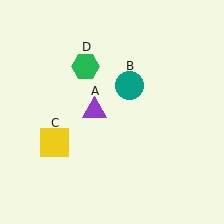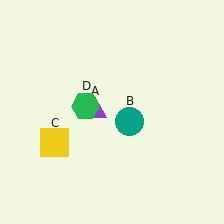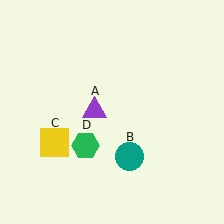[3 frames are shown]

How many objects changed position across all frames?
2 objects changed position: teal circle (object B), green hexagon (object D).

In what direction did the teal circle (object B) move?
The teal circle (object B) moved down.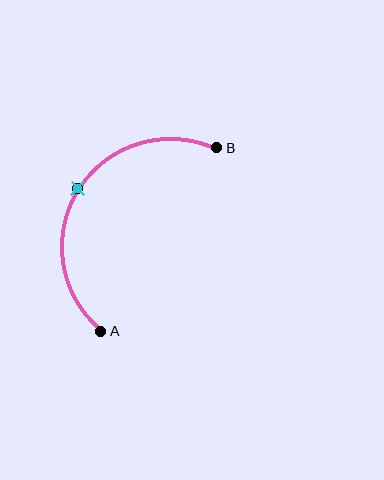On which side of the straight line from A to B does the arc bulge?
The arc bulges to the left of the straight line connecting A and B.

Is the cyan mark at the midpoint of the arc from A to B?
Yes. The cyan mark lies on the arc at equal arc-length from both A and B — it is the arc midpoint.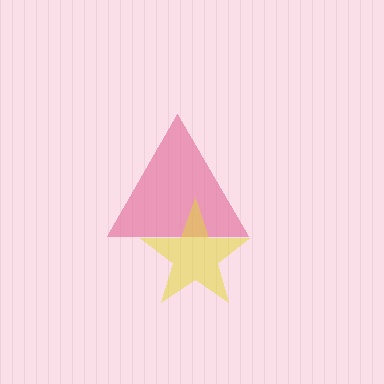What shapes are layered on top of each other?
The layered shapes are: a pink triangle, a yellow star.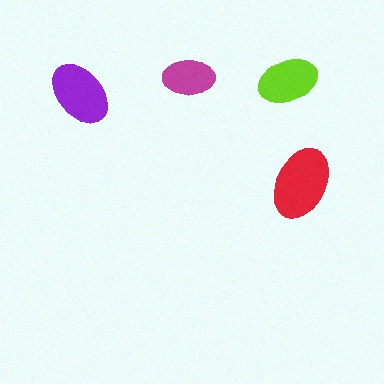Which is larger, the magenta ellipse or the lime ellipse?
The lime one.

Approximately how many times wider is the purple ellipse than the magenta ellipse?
About 1.5 times wider.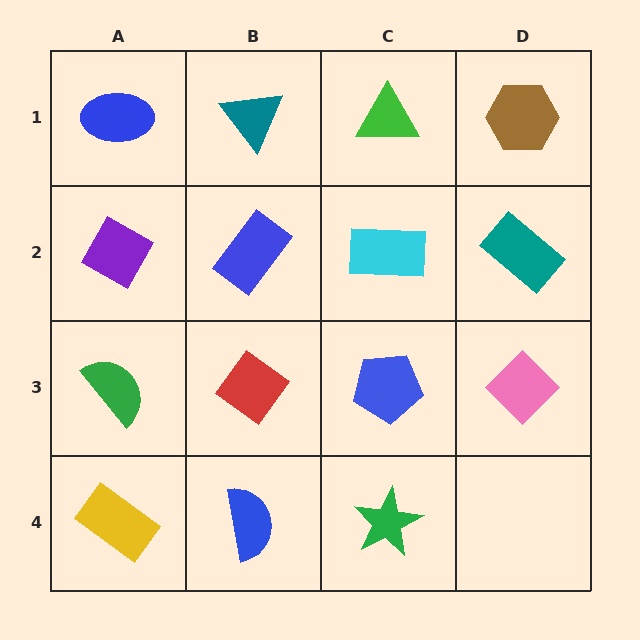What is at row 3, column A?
A green semicircle.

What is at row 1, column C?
A green triangle.